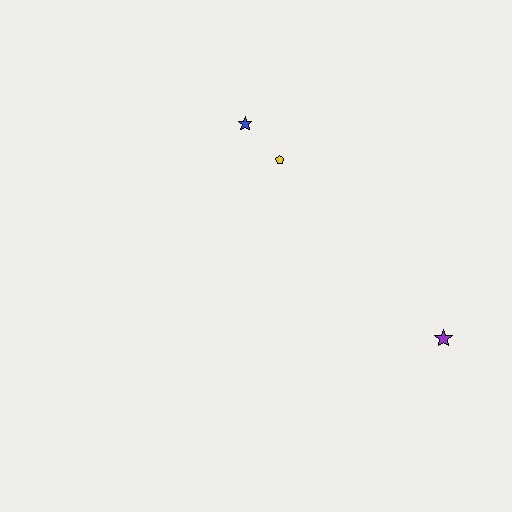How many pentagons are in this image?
There is 1 pentagon.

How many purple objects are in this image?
There is 1 purple object.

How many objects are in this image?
There are 3 objects.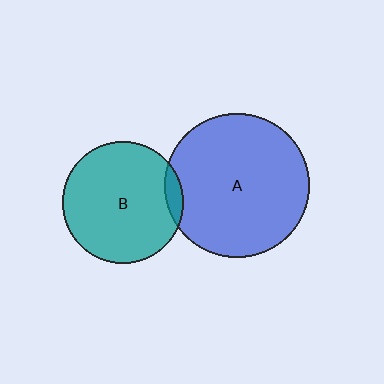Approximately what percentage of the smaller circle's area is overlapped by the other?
Approximately 5%.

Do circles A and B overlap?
Yes.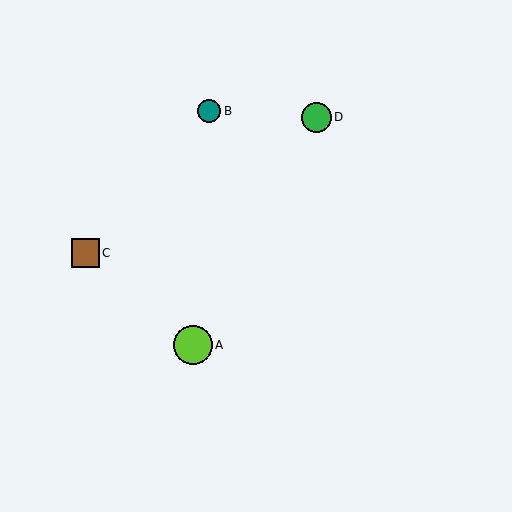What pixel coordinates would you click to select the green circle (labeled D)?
Click at (316, 117) to select the green circle D.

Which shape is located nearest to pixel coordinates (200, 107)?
The teal circle (labeled B) at (209, 111) is nearest to that location.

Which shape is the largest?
The lime circle (labeled A) is the largest.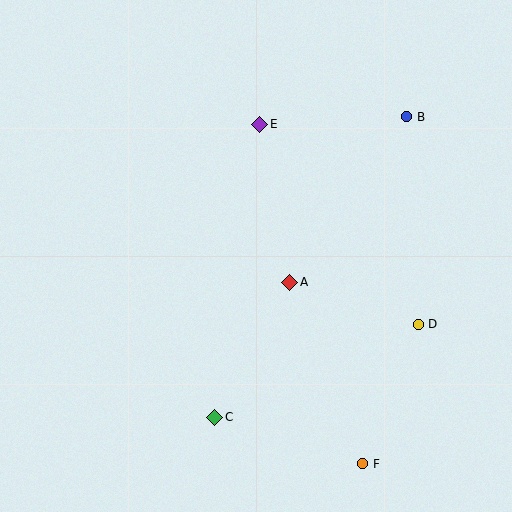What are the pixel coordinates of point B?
Point B is at (407, 117).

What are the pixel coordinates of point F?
Point F is at (363, 464).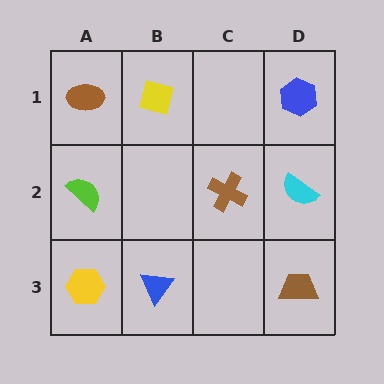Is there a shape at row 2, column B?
No, that cell is empty.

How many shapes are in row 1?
3 shapes.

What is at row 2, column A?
A lime semicircle.